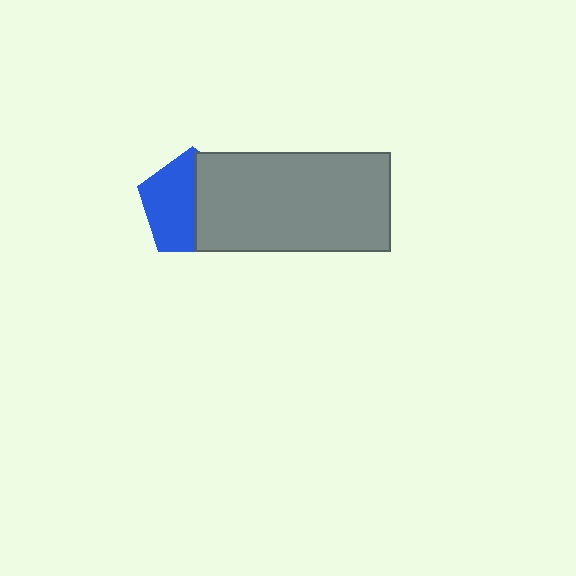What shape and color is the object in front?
The object in front is a gray rectangle.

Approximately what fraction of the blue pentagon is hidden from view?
Roughly 46% of the blue pentagon is hidden behind the gray rectangle.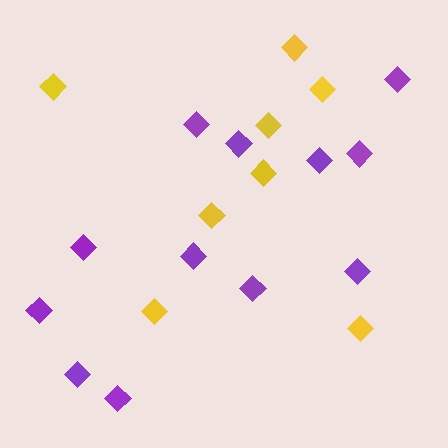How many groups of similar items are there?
There are 2 groups: one group of yellow diamonds (8) and one group of purple diamonds (12).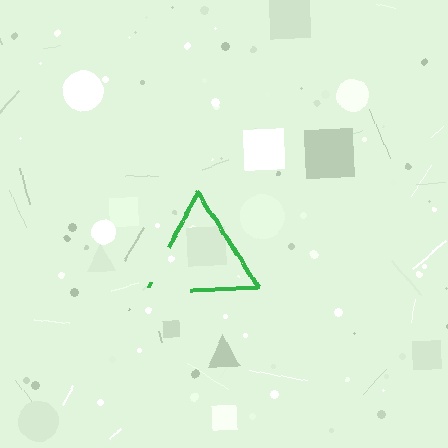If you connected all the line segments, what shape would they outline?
They would outline a triangle.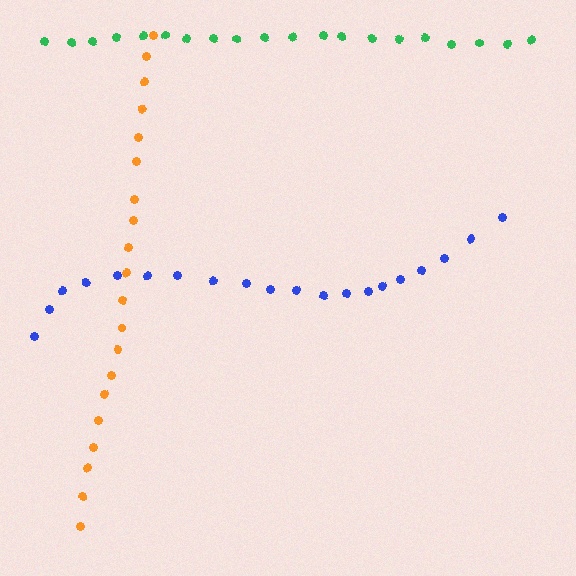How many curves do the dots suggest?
There are 3 distinct paths.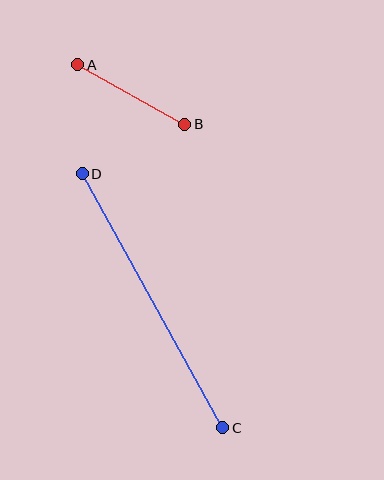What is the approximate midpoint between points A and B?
The midpoint is at approximately (131, 94) pixels.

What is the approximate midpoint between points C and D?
The midpoint is at approximately (152, 301) pixels.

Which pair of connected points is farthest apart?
Points C and D are farthest apart.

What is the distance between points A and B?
The distance is approximately 122 pixels.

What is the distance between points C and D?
The distance is approximately 290 pixels.